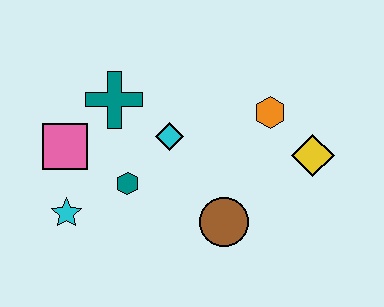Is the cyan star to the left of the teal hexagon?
Yes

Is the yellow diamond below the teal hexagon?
No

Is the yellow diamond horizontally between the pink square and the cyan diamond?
No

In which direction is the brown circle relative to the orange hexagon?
The brown circle is below the orange hexagon.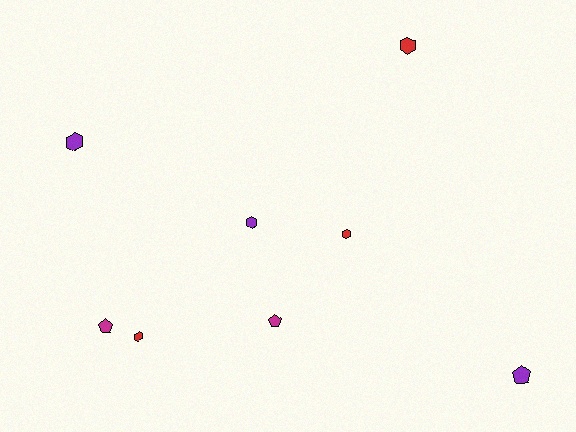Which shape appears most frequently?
Hexagon, with 5 objects.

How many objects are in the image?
There are 8 objects.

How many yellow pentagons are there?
There are no yellow pentagons.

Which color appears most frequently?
Purple, with 3 objects.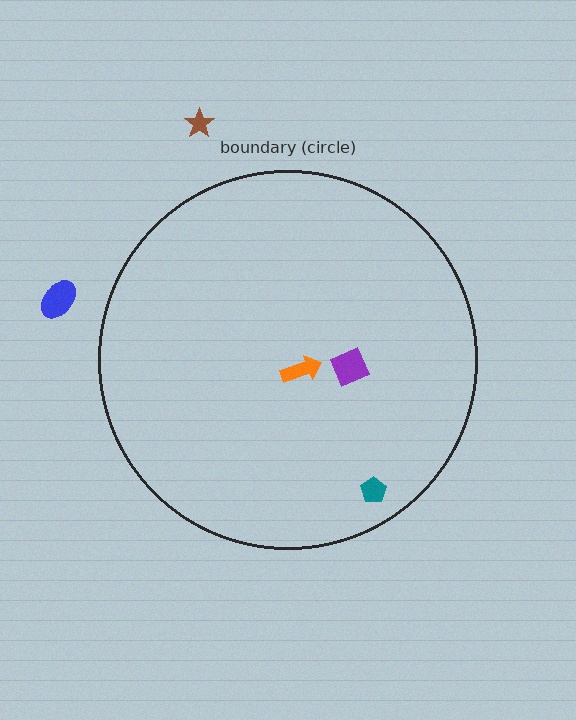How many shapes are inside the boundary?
3 inside, 2 outside.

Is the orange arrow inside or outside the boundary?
Inside.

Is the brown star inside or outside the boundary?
Outside.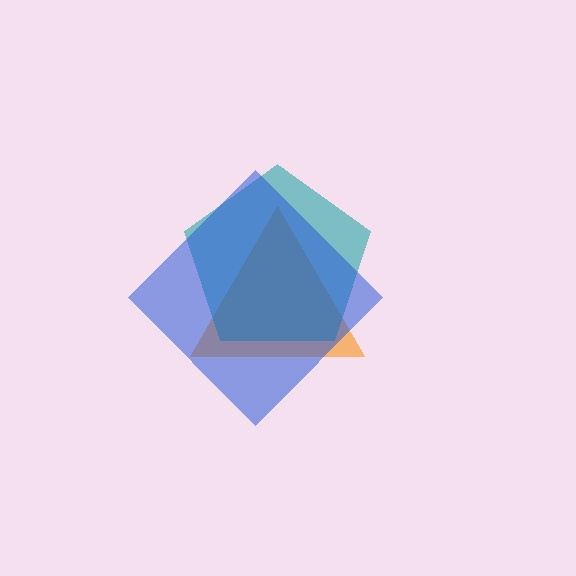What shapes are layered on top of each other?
The layered shapes are: an orange triangle, a teal pentagon, a blue diamond.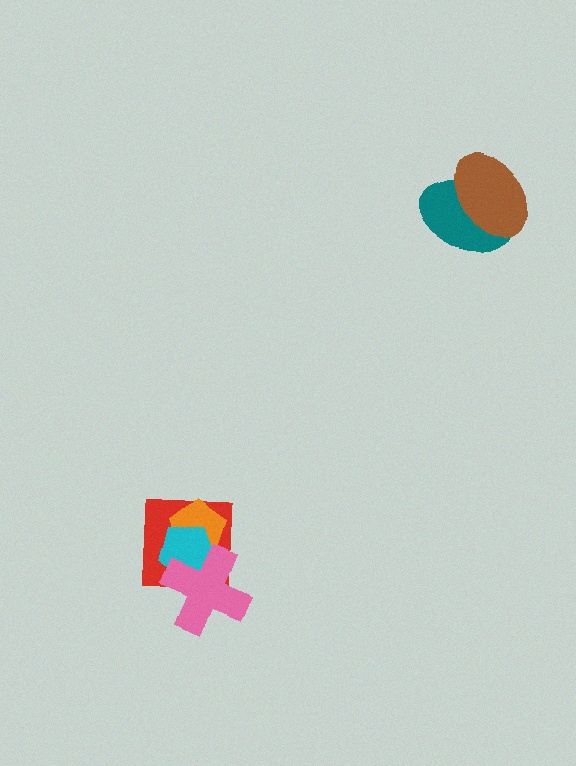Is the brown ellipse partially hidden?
No, no other shape covers it.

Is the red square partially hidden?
Yes, it is partially covered by another shape.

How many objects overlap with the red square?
3 objects overlap with the red square.